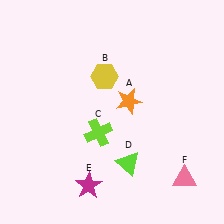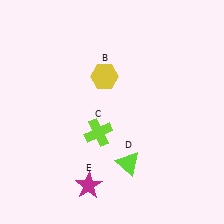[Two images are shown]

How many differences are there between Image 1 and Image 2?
There are 2 differences between the two images.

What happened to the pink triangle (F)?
The pink triangle (F) was removed in Image 2. It was in the bottom-right area of Image 1.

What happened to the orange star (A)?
The orange star (A) was removed in Image 2. It was in the top-right area of Image 1.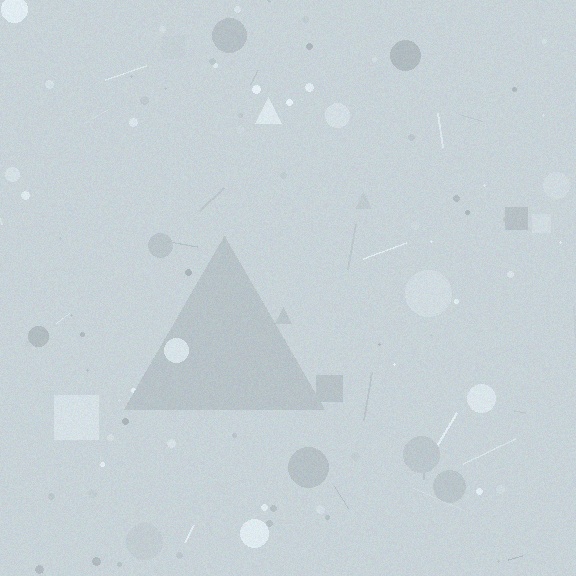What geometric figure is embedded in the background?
A triangle is embedded in the background.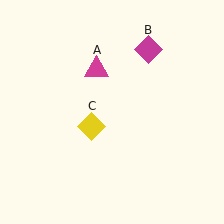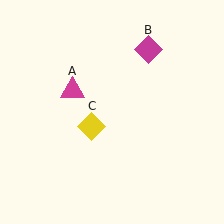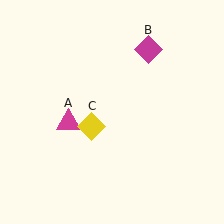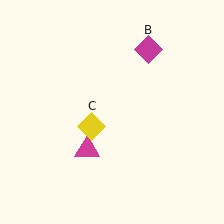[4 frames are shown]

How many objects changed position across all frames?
1 object changed position: magenta triangle (object A).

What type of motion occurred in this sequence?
The magenta triangle (object A) rotated counterclockwise around the center of the scene.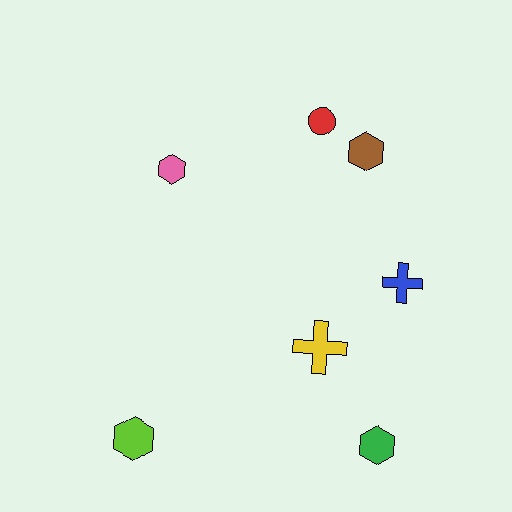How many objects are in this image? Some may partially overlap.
There are 7 objects.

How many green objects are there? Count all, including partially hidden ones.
There is 1 green object.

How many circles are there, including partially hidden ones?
There is 1 circle.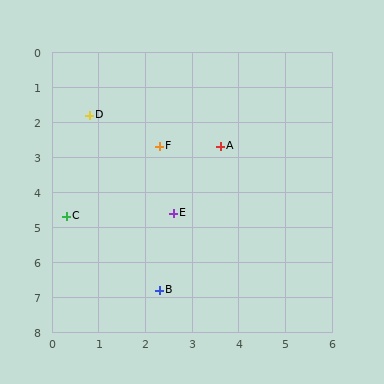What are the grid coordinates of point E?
Point E is at approximately (2.6, 4.6).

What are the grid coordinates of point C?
Point C is at approximately (0.3, 4.7).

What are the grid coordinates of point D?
Point D is at approximately (0.8, 1.8).